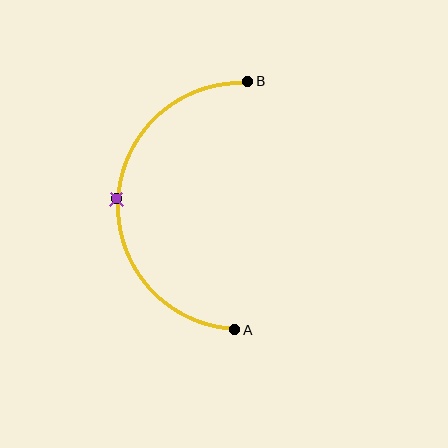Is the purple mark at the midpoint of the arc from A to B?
Yes. The purple mark lies on the arc at equal arc-length from both A and B — it is the arc midpoint.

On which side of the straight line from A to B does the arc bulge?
The arc bulges to the left of the straight line connecting A and B.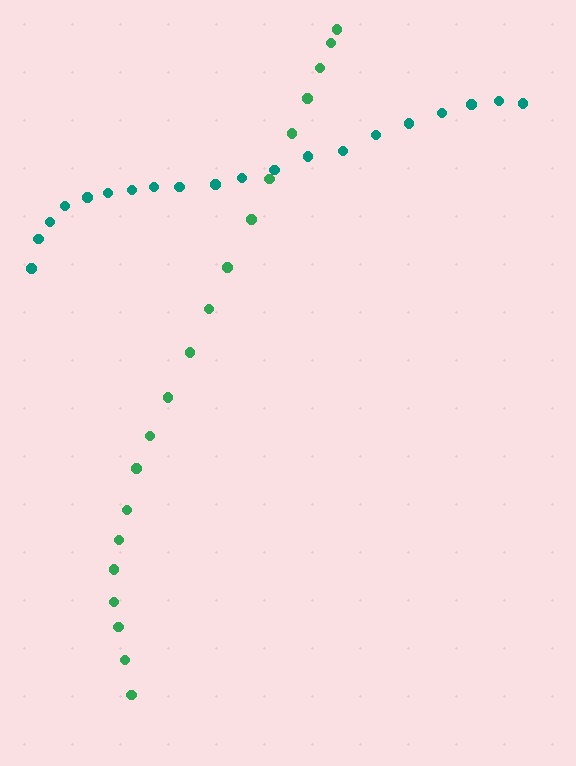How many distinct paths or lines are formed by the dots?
There are 2 distinct paths.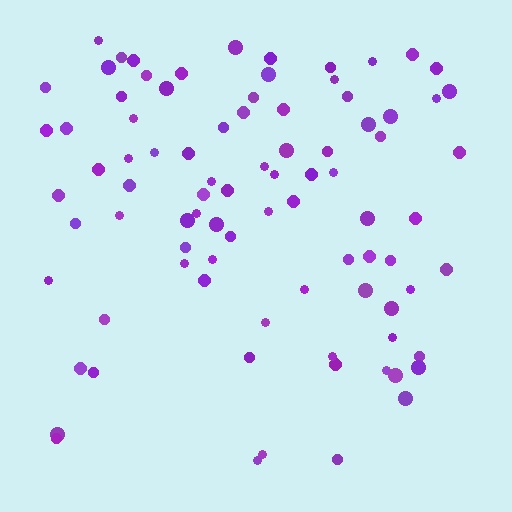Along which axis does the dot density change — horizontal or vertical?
Vertical.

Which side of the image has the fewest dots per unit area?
The bottom.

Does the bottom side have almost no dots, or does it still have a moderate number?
Still a moderate number, just noticeably fewer than the top.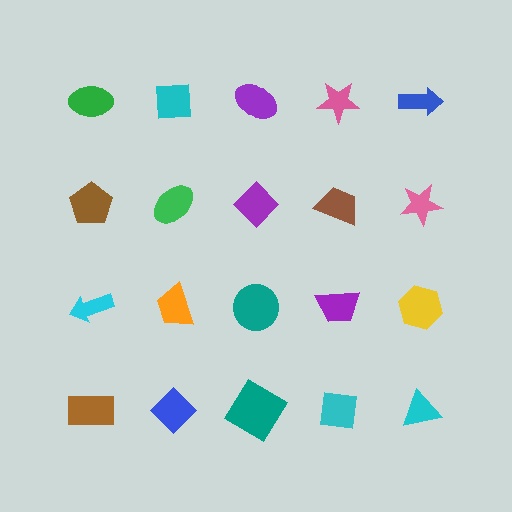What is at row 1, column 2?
A cyan square.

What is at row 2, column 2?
A green ellipse.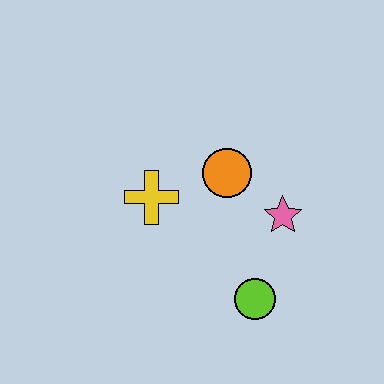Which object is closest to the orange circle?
The pink star is closest to the orange circle.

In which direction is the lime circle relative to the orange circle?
The lime circle is below the orange circle.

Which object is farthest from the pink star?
The yellow cross is farthest from the pink star.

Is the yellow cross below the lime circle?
No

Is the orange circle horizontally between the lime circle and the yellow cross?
Yes